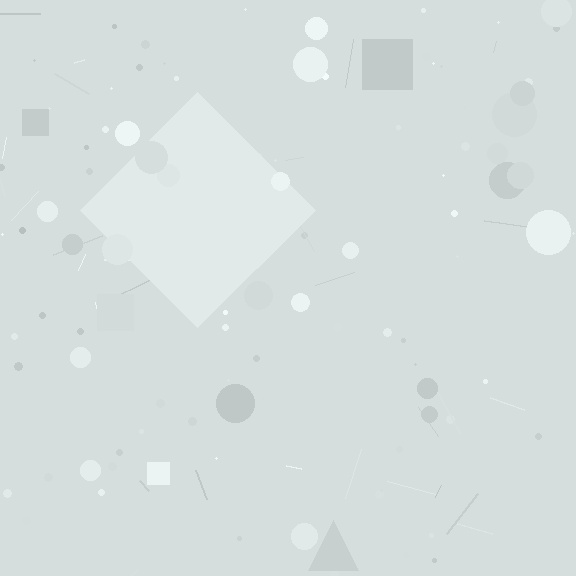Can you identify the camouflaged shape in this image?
The camouflaged shape is a diamond.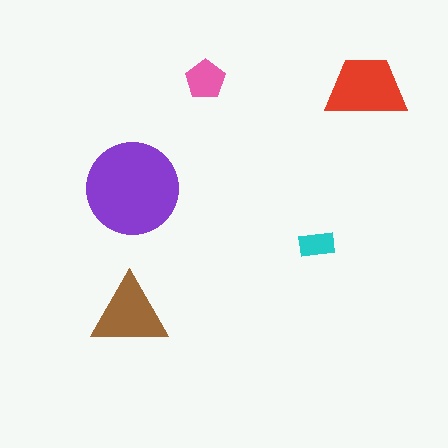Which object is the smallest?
The cyan rectangle.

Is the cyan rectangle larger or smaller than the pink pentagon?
Smaller.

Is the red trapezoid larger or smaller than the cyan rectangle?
Larger.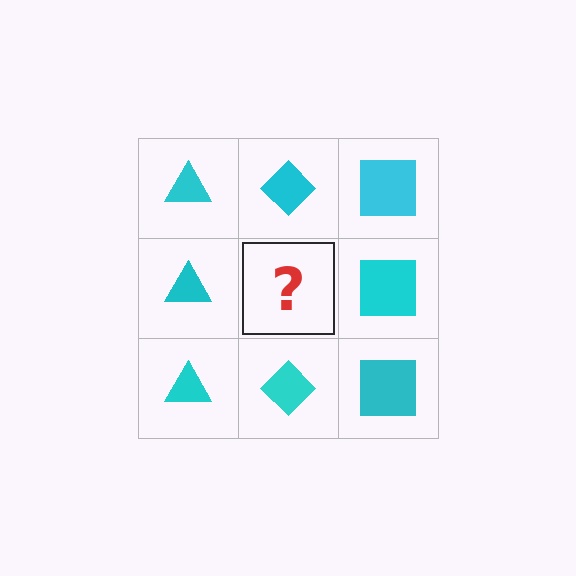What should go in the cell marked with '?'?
The missing cell should contain a cyan diamond.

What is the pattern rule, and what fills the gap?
The rule is that each column has a consistent shape. The gap should be filled with a cyan diamond.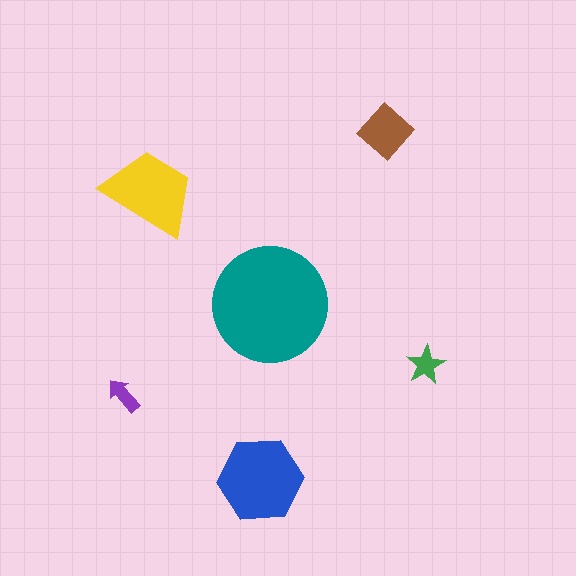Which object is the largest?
The teal circle.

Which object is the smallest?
The purple arrow.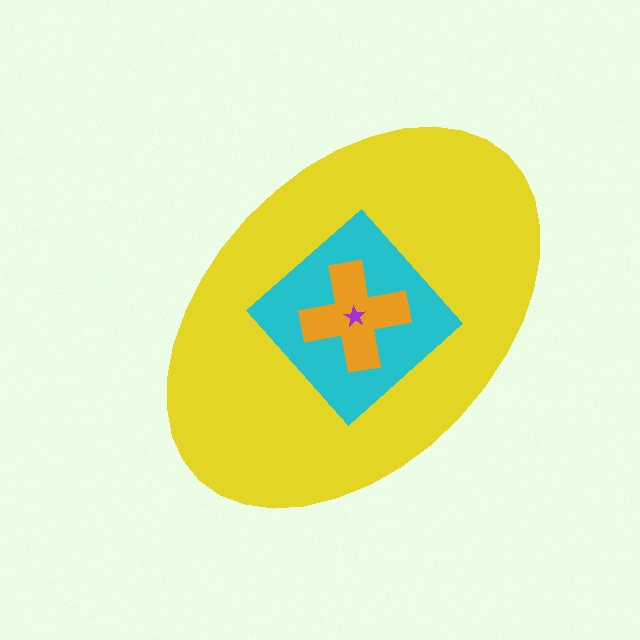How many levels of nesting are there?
4.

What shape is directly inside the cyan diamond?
The orange cross.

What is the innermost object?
The purple star.